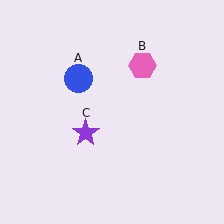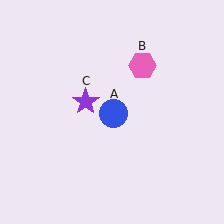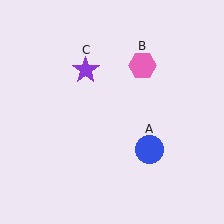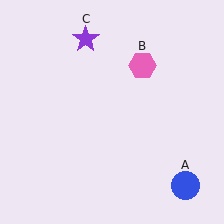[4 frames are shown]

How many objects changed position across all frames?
2 objects changed position: blue circle (object A), purple star (object C).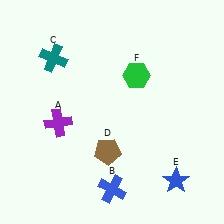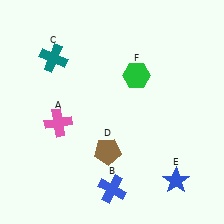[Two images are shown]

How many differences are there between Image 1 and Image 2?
There is 1 difference between the two images.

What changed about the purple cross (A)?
In Image 1, A is purple. In Image 2, it changed to pink.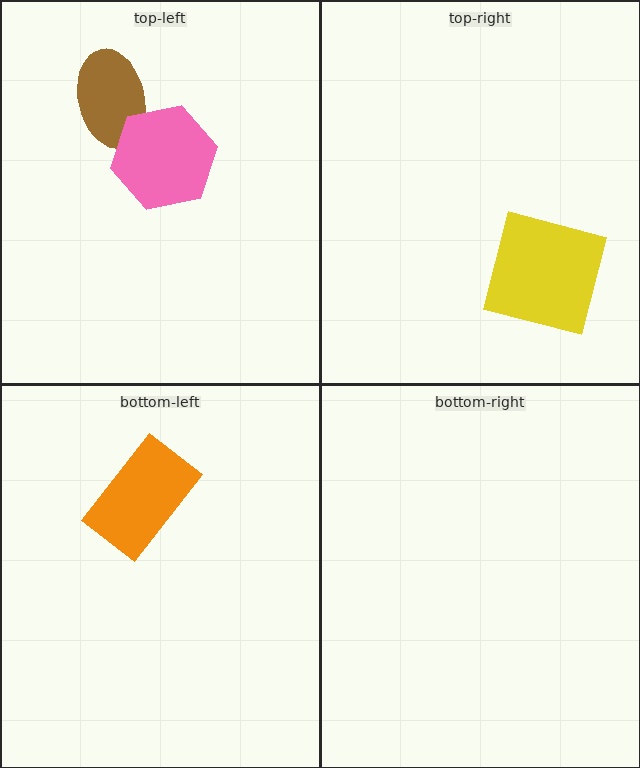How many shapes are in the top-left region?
2.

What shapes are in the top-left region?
The brown ellipse, the pink hexagon.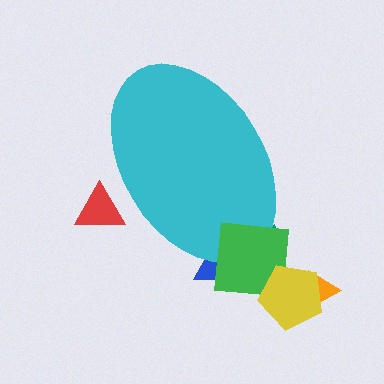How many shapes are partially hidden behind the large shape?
3 shapes are partially hidden.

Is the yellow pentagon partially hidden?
No, the yellow pentagon is fully visible.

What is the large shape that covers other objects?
A cyan ellipse.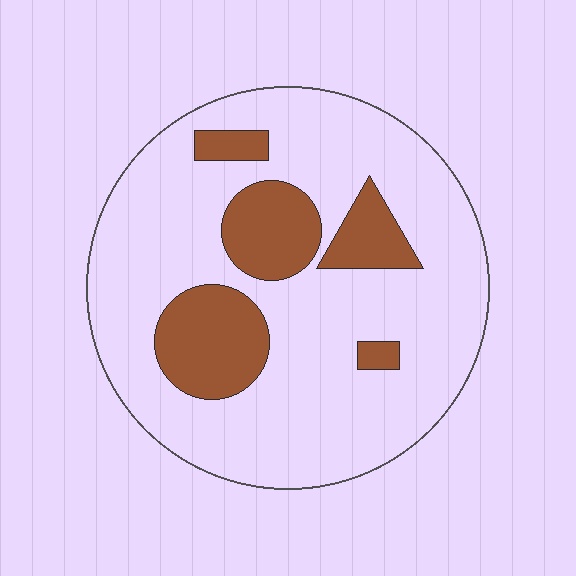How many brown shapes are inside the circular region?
5.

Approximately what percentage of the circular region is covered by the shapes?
Approximately 20%.